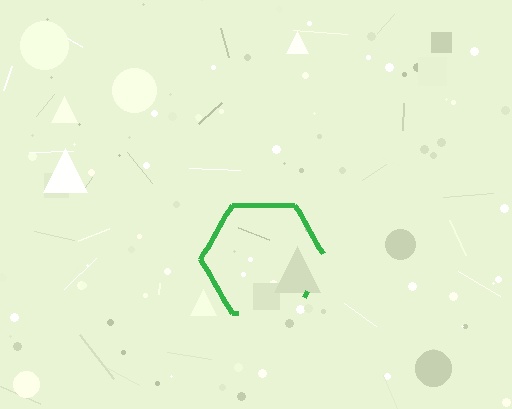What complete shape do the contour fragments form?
The contour fragments form a hexagon.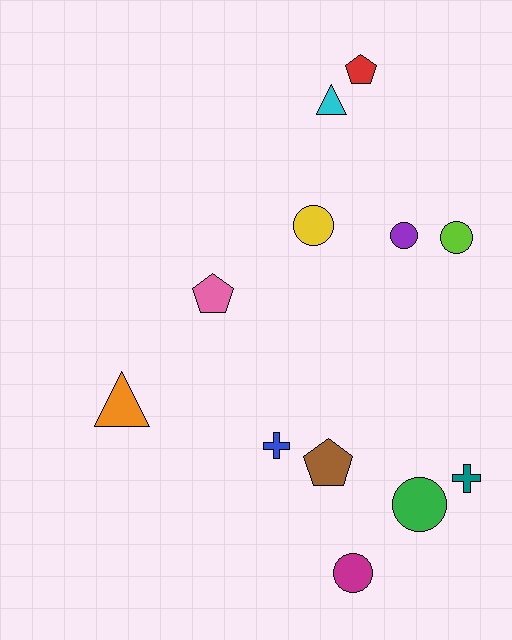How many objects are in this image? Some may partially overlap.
There are 12 objects.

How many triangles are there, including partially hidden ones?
There are 2 triangles.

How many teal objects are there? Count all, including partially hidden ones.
There is 1 teal object.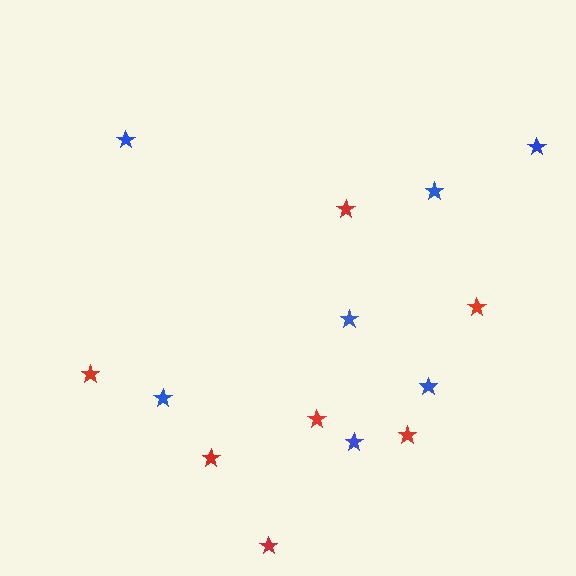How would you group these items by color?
There are 2 groups: one group of red stars (7) and one group of blue stars (7).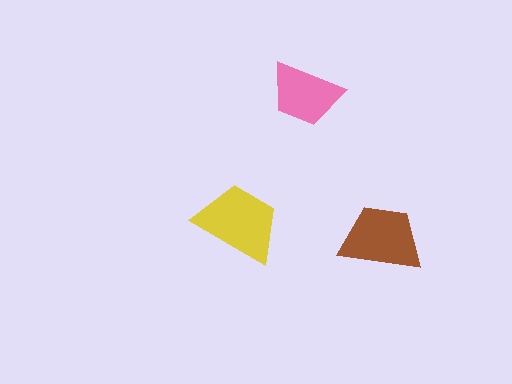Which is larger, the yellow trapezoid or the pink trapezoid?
The yellow one.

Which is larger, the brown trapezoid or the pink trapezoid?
The brown one.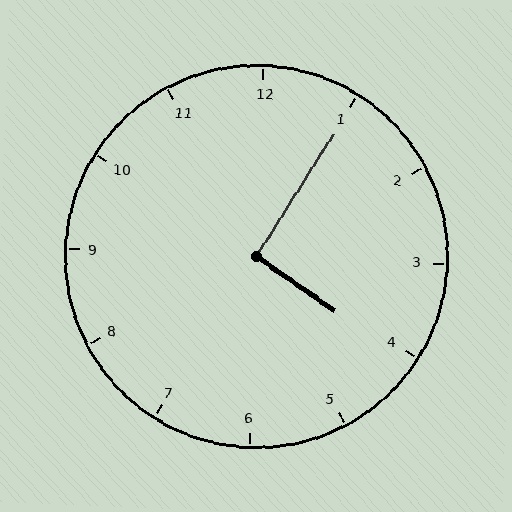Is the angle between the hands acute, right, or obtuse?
It is right.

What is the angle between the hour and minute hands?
Approximately 92 degrees.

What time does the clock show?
4:05.